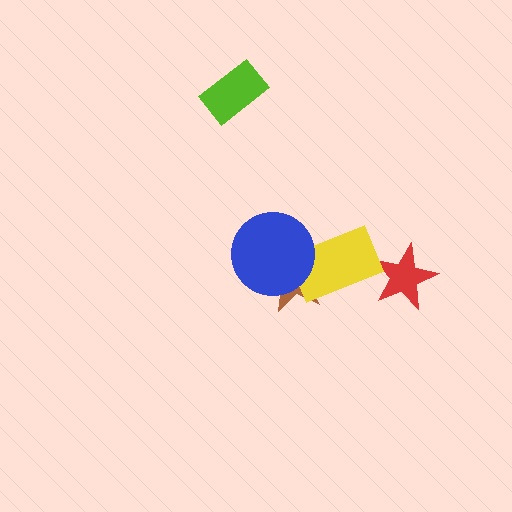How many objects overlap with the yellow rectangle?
2 objects overlap with the yellow rectangle.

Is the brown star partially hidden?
Yes, it is partially covered by another shape.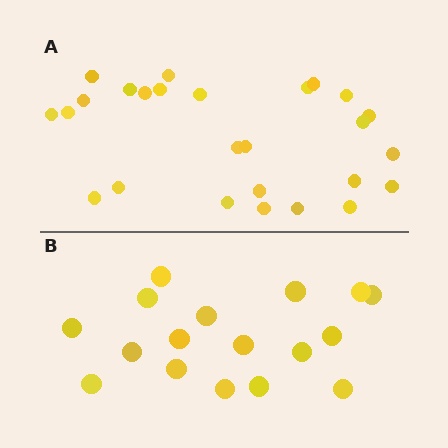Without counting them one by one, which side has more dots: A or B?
Region A (the top region) has more dots.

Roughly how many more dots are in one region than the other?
Region A has roughly 8 or so more dots than region B.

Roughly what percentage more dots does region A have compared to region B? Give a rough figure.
About 55% more.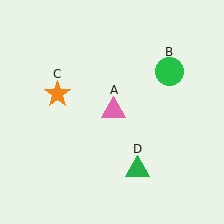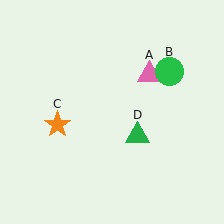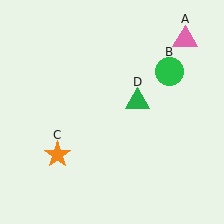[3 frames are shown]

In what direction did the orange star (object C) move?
The orange star (object C) moved down.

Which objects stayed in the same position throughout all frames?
Green circle (object B) remained stationary.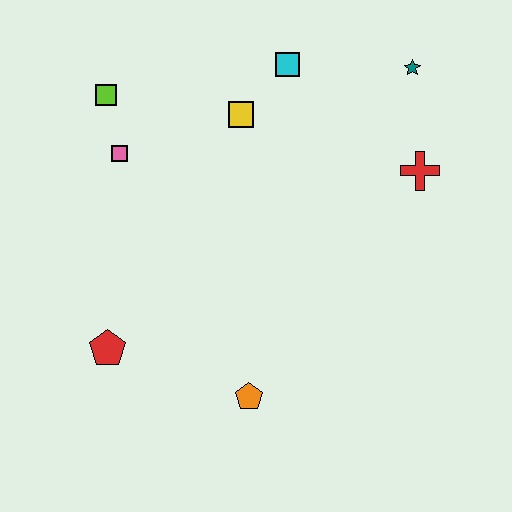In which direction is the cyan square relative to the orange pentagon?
The cyan square is above the orange pentagon.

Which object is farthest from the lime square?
The orange pentagon is farthest from the lime square.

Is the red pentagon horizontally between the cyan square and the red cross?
No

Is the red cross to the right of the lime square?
Yes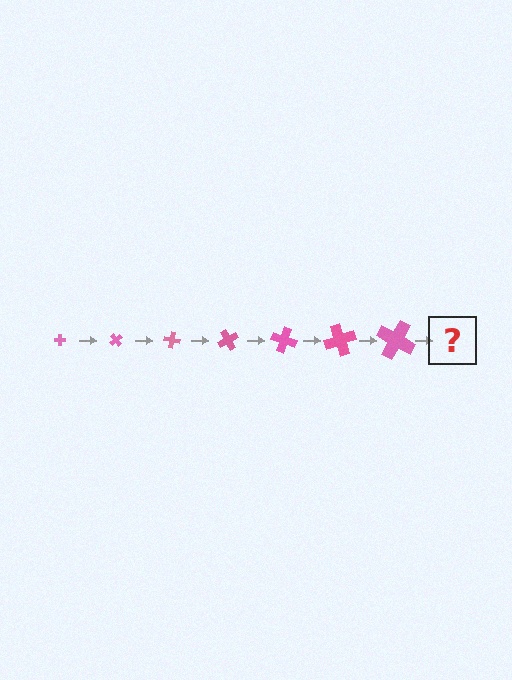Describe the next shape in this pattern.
It should be a cross, larger than the previous one and rotated 350 degrees from the start.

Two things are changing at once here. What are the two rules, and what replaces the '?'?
The two rules are that the cross grows larger each step and it rotates 50 degrees each step. The '?' should be a cross, larger than the previous one and rotated 350 degrees from the start.